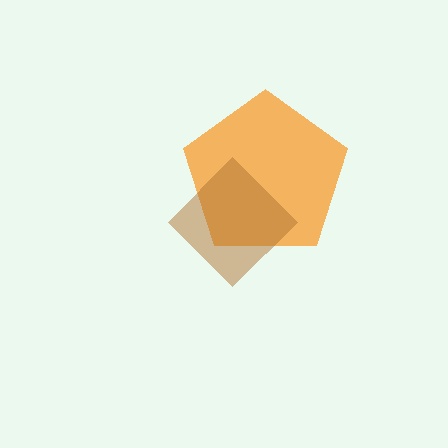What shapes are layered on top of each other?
The layered shapes are: an orange pentagon, a brown diamond.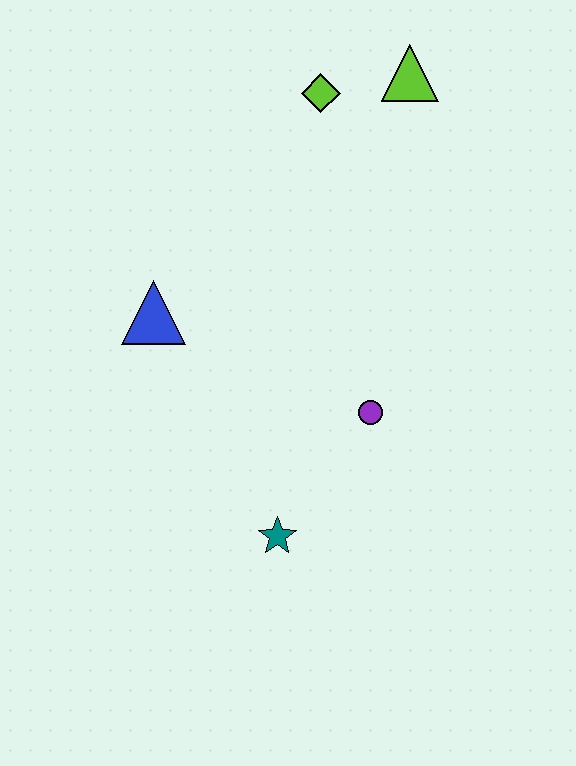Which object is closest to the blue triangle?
The purple circle is closest to the blue triangle.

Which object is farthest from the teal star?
The lime triangle is farthest from the teal star.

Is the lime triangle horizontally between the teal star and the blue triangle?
No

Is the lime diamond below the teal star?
No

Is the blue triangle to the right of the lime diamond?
No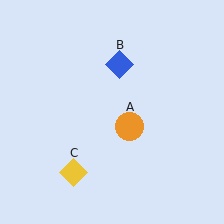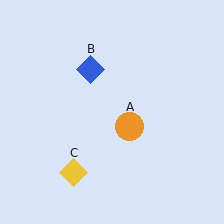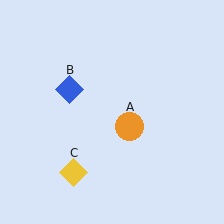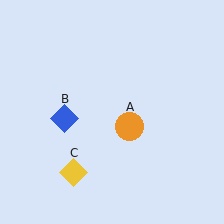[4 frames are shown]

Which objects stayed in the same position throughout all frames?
Orange circle (object A) and yellow diamond (object C) remained stationary.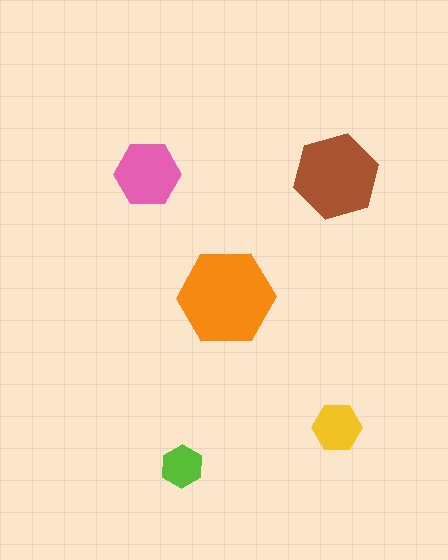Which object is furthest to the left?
The pink hexagon is leftmost.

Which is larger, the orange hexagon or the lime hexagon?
The orange one.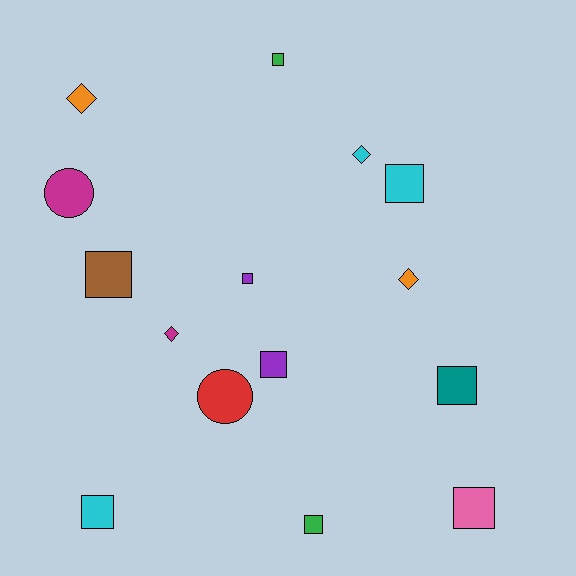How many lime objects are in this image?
There are no lime objects.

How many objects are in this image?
There are 15 objects.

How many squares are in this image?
There are 9 squares.